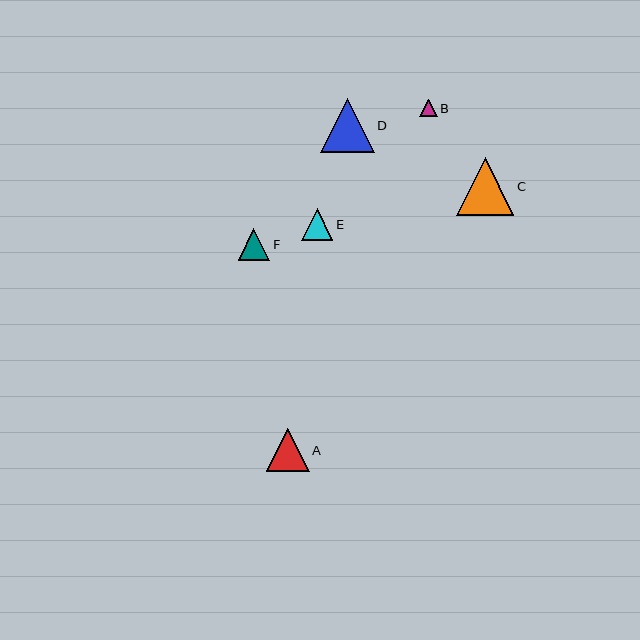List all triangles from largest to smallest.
From largest to smallest: C, D, A, F, E, B.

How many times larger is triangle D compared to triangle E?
Triangle D is approximately 1.7 times the size of triangle E.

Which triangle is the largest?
Triangle C is the largest with a size of approximately 58 pixels.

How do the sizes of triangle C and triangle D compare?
Triangle C and triangle D are approximately the same size.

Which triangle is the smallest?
Triangle B is the smallest with a size of approximately 17 pixels.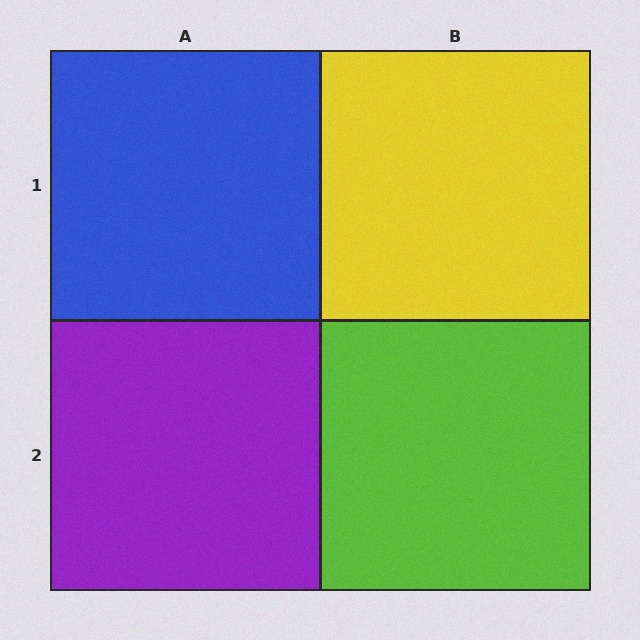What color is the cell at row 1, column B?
Yellow.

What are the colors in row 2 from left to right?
Purple, lime.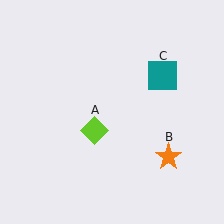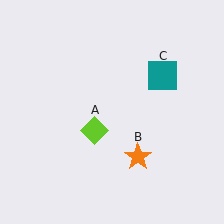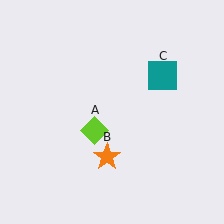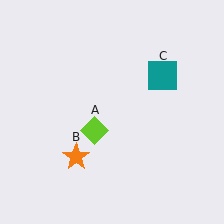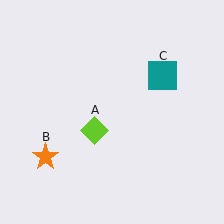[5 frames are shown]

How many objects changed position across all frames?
1 object changed position: orange star (object B).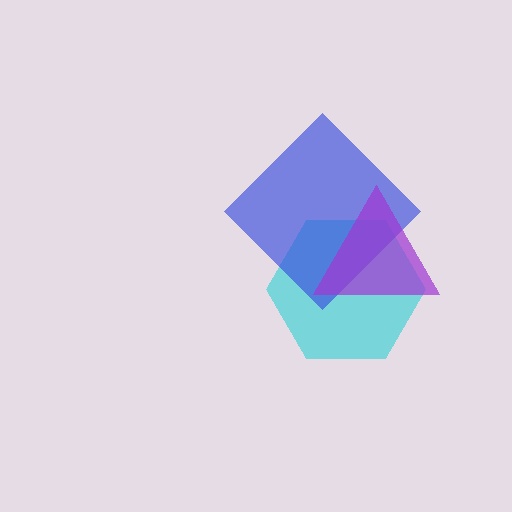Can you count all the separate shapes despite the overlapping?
Yes, there are 3 separate shapes.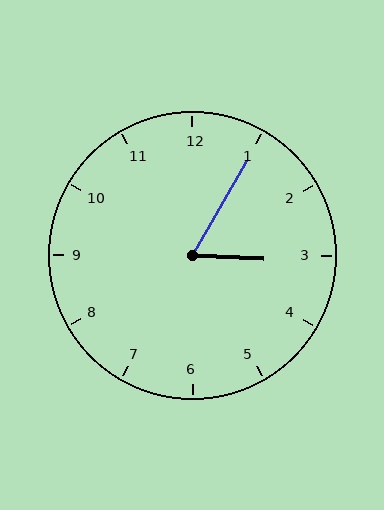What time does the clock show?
3:05.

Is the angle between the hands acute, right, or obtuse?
It is acute.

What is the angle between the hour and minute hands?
Approximately 62 degrees.